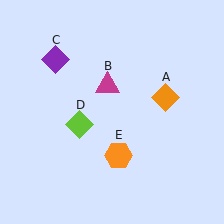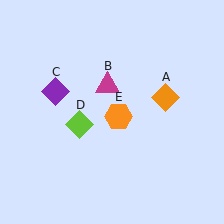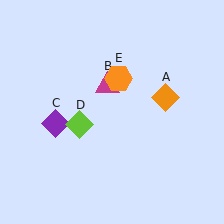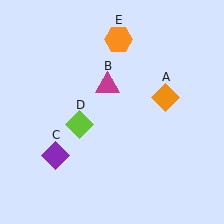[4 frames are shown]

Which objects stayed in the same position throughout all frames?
Orange diamond (object A) and magenta triangle (object B) and lime diamond (object D) remained stationary.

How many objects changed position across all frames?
2 objects changed position: purple diamond (object C), orange hexagon (object E).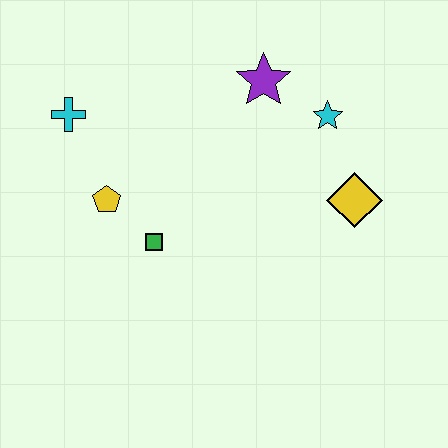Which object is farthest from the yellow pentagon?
The yellow diamond is farthest from the yellow pentagon.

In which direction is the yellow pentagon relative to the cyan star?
The yellow pentagon is to the left of the cyan star.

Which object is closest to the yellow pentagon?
The green square is closest to the yellow pentagon.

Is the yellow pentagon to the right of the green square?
No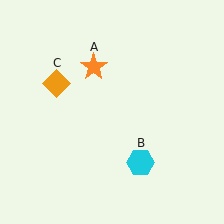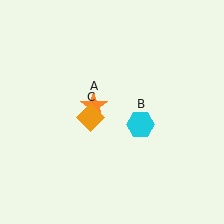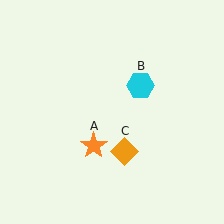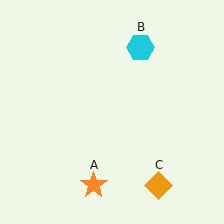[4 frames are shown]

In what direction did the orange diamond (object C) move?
The orange diamond (object C) moved down and to the right.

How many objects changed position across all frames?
3 objects changed position: orange star (object A), cyan hexagon (object B), orange diamond (object C).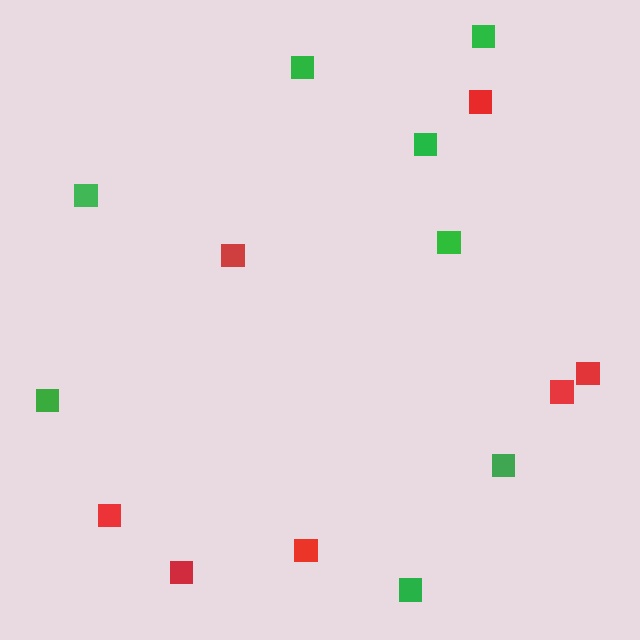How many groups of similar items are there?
There are 2 groups: one group of red squares (7) and one group of green squares (8).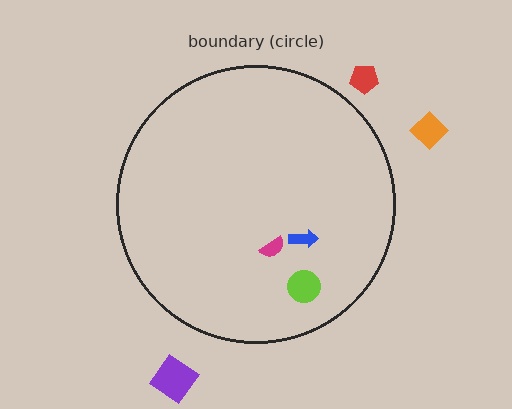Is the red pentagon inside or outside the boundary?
Outside.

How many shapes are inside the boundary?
3 inside, 3 outside.